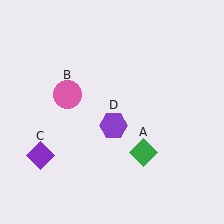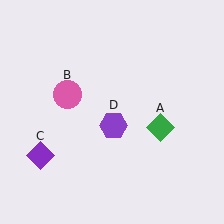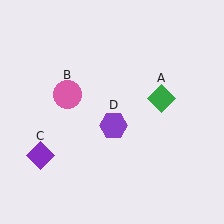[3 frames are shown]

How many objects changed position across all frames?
1 object changed position: green diamond (object A).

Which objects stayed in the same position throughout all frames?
Pink circle (object B) and purple diamond (object C) and purple hexagon (object D) remained stationary.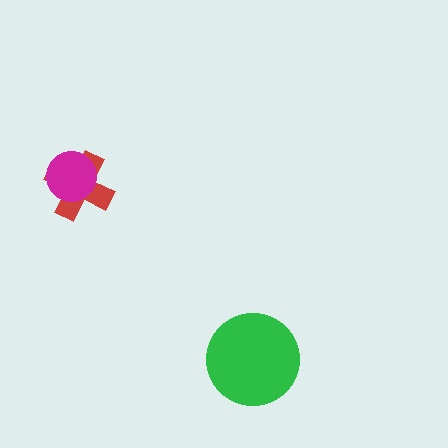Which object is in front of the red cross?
The magenta circle is in front of the red cross.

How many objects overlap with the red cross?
1 object overlaps with the red cross.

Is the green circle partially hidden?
No, no other shape covers it.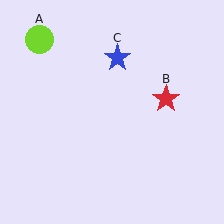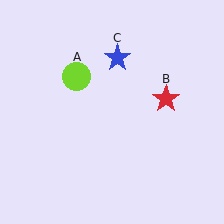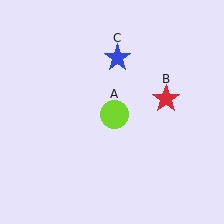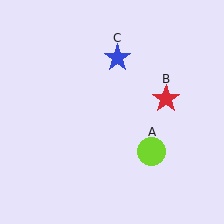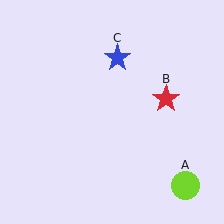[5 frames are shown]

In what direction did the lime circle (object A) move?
The lime circle (object A) moved down and to the right.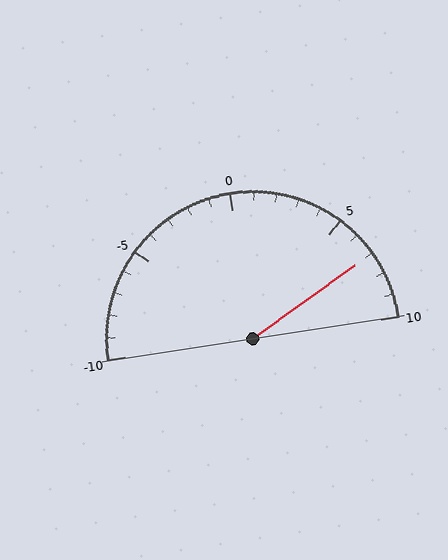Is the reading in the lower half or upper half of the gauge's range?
The reading is in the upper half of the range (-10 to 10).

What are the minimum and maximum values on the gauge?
The gauge ranges from -10 to 10.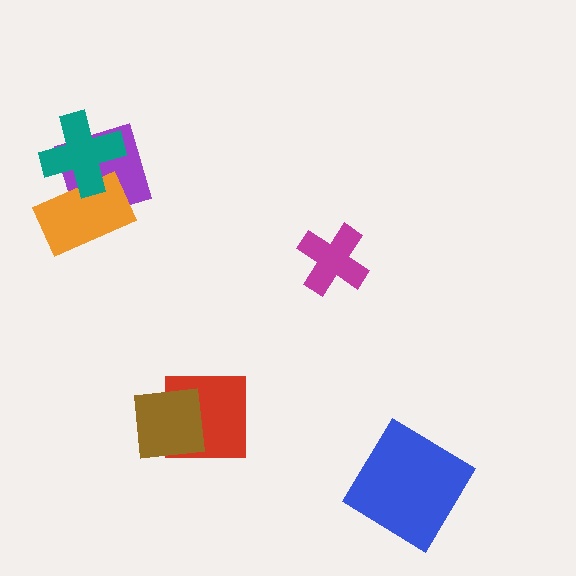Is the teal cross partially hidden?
No, no other shape covers it.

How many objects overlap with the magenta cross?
0 objects overlap with the magenta cross.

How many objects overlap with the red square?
1 object overlaps with the red square.